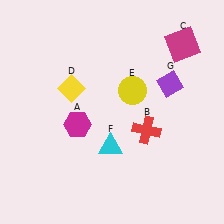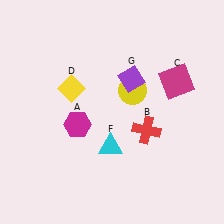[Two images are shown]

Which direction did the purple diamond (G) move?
The purple diamond (G) moved left.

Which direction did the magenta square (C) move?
The magenta square (C) moved down.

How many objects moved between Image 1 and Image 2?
2 objects moved between the two images.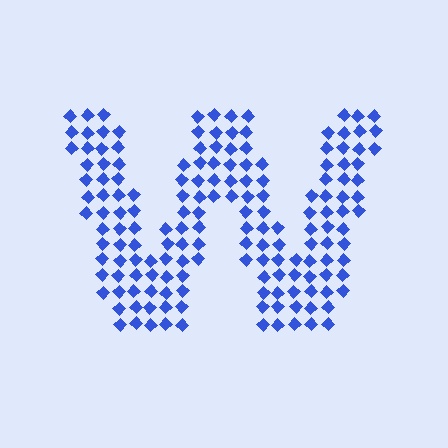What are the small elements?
The small elements are diamonds.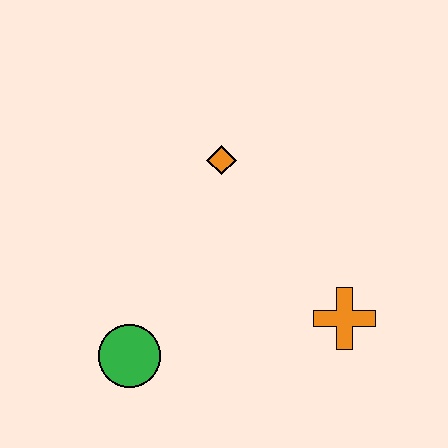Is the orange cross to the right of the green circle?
Yes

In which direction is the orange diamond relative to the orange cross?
The orange diamond is above the orange cross.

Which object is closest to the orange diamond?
The orange cross is closest to the orange diamond.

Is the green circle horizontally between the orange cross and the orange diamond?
No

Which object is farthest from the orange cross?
The green circle is farthest from the orange cross.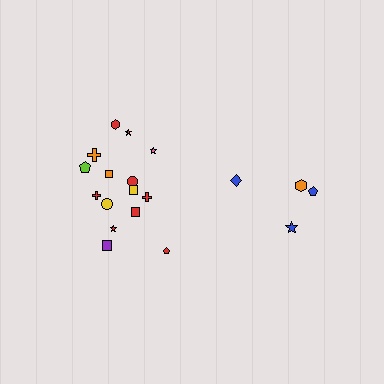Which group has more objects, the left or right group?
The left group.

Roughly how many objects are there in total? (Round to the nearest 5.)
Roughly 20 objects in total.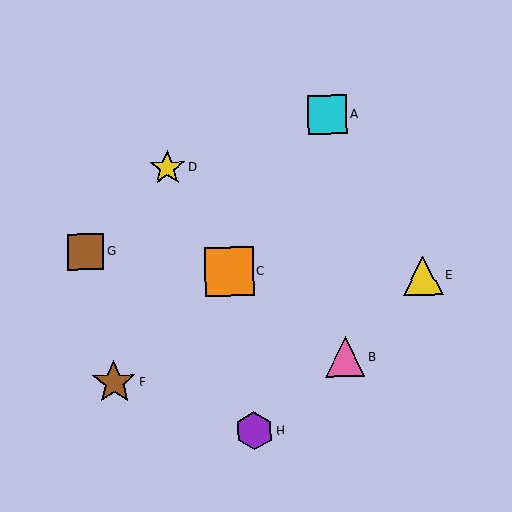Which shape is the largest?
The orange square (labeled C) is the largest.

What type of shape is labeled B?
Shape B is a pink triangle.